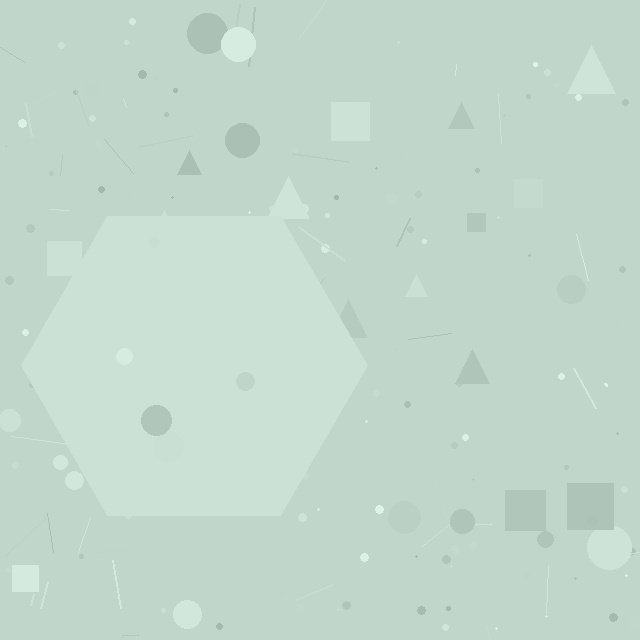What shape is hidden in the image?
A hexagon is hidden in the image.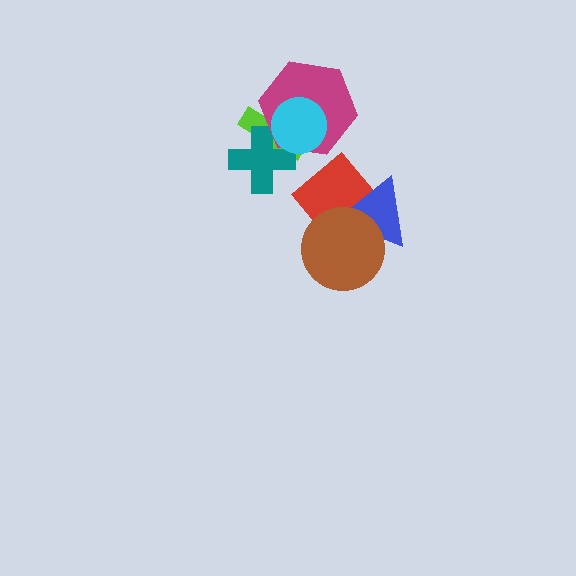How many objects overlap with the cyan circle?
3 objects overlap with the cyan circle.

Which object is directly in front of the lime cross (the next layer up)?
The teal cross is directly in front of the lime cross.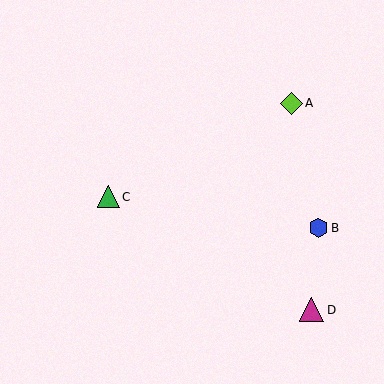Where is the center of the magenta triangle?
The center of the magenta triangle is at (312, 310).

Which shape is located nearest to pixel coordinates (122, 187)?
The green triangle (labeled C) at (108, 197) is nearest to that location.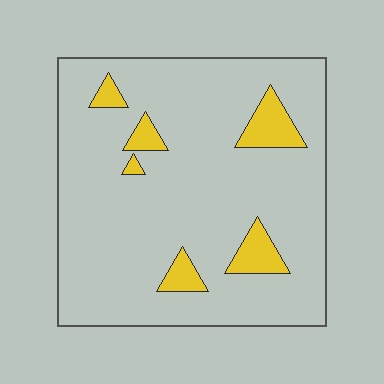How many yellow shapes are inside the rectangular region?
6.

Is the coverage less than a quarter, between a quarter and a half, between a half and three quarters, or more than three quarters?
Less than a quarter.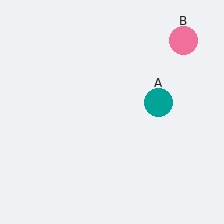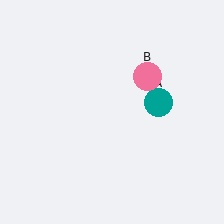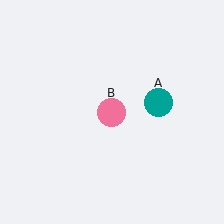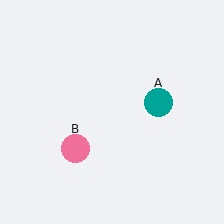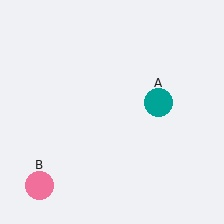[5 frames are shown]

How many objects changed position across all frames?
1 object changed position: pink circle (object B).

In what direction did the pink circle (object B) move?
The pink circle (object B) moved down and to the left.